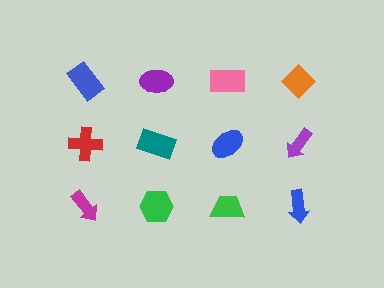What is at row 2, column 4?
A purple arrow.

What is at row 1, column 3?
A pink rectangle.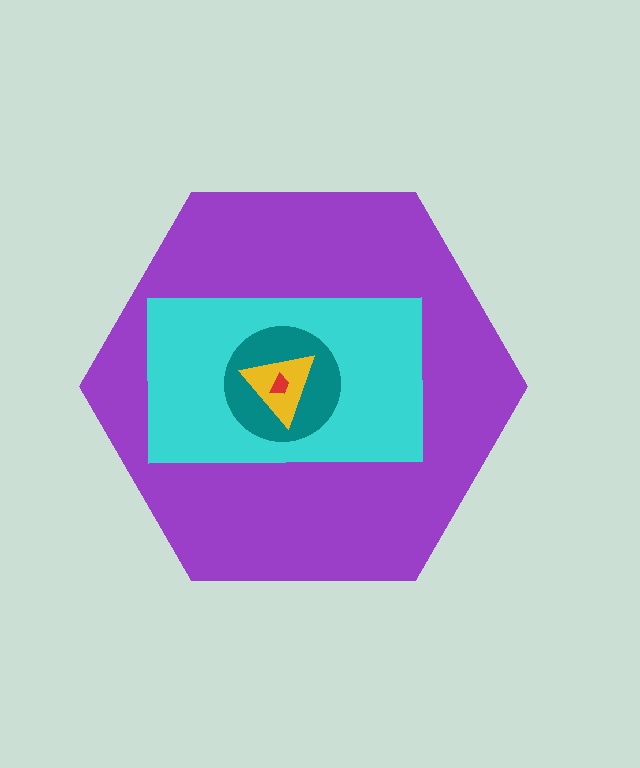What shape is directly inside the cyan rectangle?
The teal circle.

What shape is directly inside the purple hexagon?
The cyan rectangle.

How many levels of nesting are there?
5.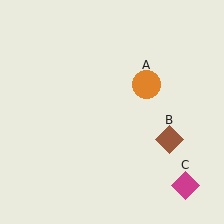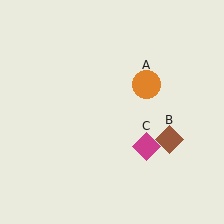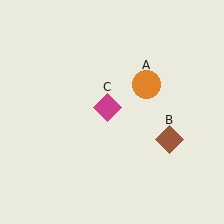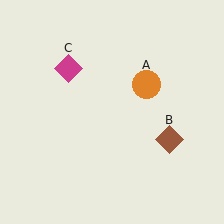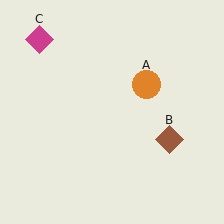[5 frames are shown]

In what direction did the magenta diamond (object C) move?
The magenta diamond (object C) moved up and to the left.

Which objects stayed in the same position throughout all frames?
Orange circle (object A) and brown diamond (object B) remained stationary.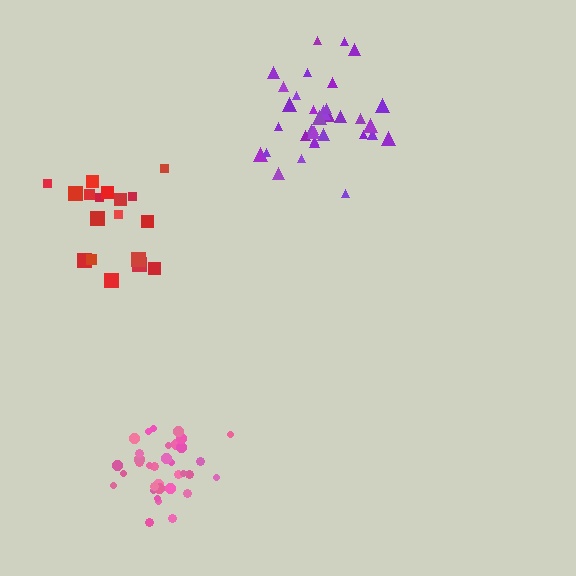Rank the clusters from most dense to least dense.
pink, purple, red.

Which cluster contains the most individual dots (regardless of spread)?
Pink (34).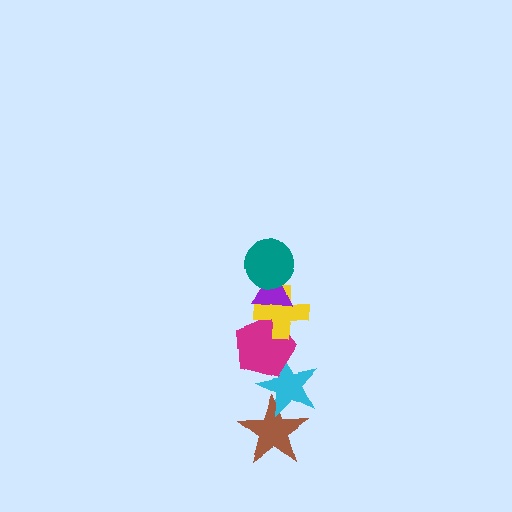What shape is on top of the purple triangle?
The teal circle is on top of the purple triangle.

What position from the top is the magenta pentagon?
The magenta pentagon is 4th from the top.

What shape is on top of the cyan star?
The magenta pentagon is on top of the cyan star.